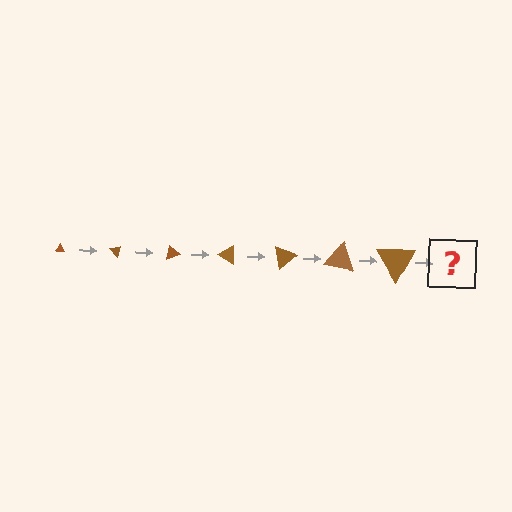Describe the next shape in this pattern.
It should be a triangle, larger than the previous one and rotated 350 degrees from the start.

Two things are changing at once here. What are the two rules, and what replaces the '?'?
The two rules are that the triangle grows larger each step and it rotates 50 degrees each step. The '?' should be a triangle, larger than the previous one and rotated 350 degrees from the start.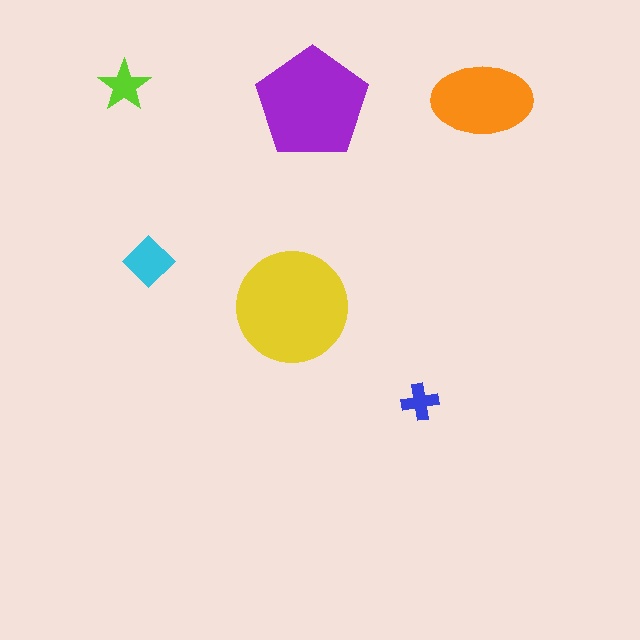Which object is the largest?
The yellow circle.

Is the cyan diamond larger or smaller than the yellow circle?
Smaller.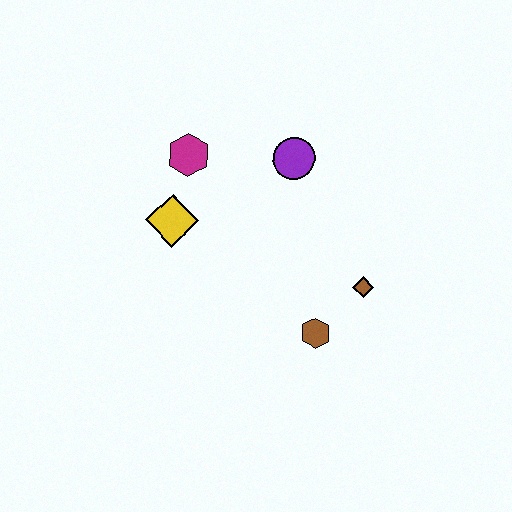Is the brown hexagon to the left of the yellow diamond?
No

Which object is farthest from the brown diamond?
The magenta hexagon is farthest from the brown diamond.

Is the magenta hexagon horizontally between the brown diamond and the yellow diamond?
Yes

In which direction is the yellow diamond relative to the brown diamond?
The yellow diamond is to the left of the brown diamond.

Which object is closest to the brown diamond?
The brown hexagon is closest to the brown diamond.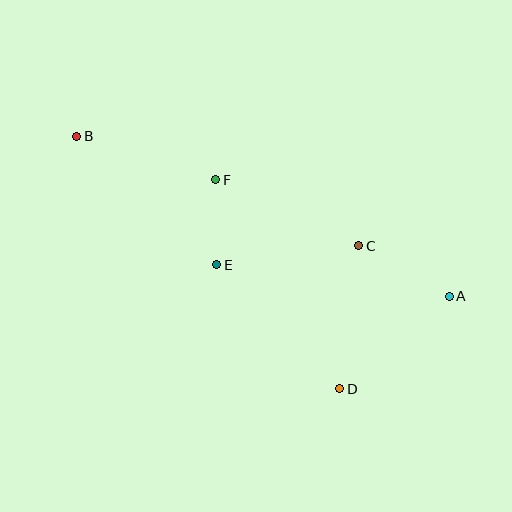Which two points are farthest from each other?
Points A and B are farthest from each other.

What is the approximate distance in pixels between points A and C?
The distance between A and C is approximately 104 pixels.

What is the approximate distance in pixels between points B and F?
The distance between B and F is approximately 146 pixels.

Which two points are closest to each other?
Points E and F are closest to each other.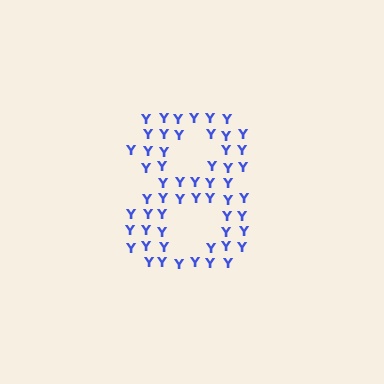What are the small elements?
The small elements are letter Y's.